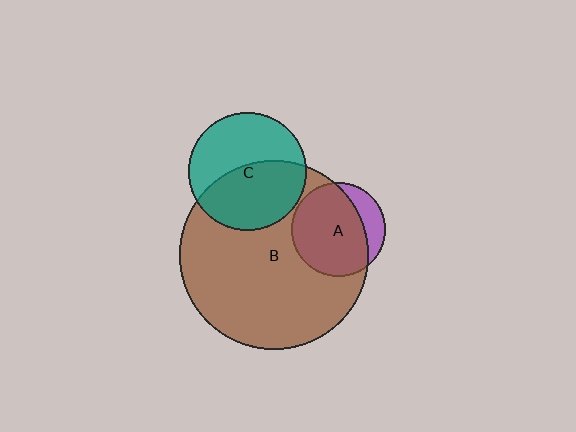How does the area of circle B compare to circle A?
Approximately 4.0 times.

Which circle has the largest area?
Circle B (brown).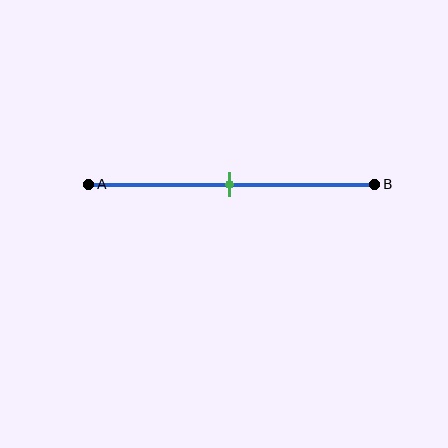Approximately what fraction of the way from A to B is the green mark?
The green mark is approximately 50% of the way from A to B.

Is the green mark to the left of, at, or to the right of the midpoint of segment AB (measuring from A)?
The green mark is approximately at the midpoint of segment AB.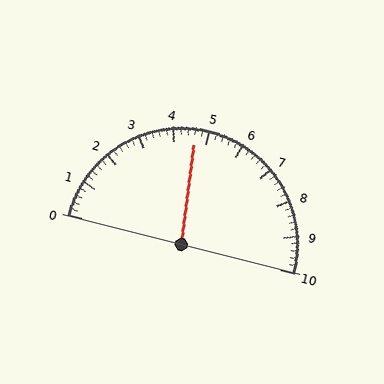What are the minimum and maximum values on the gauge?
The gauge ranges from 0 to 10.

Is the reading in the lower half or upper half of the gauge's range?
The reading is in the lower half of the range (0 to 10).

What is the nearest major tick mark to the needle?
The nearest major tick mark is 5.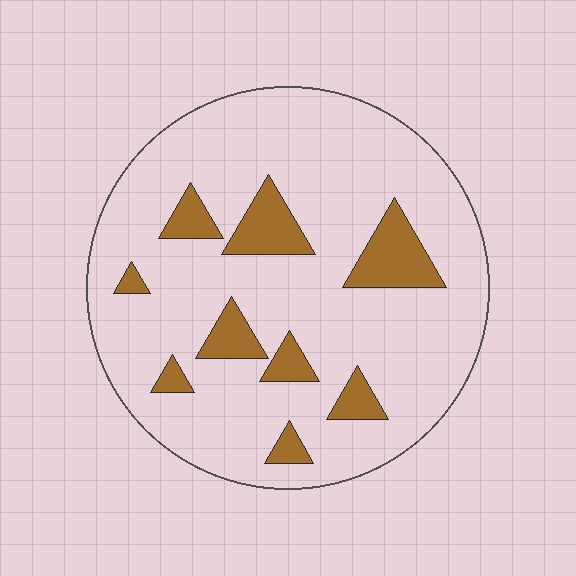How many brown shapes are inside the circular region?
9.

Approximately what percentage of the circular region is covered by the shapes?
Approximately 15%.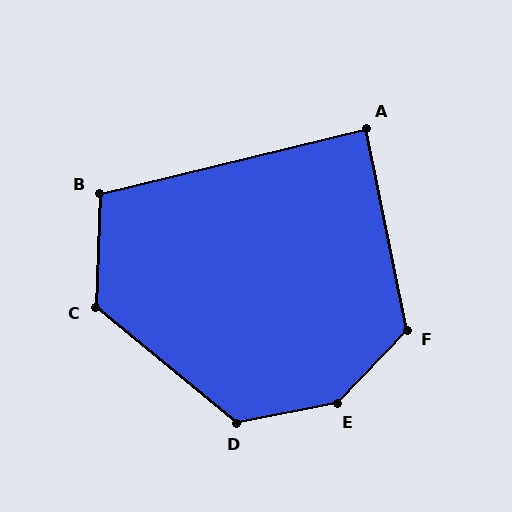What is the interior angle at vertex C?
Approximately 127 degrees (obtuse).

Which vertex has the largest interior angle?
E, at approximately 145 degrees.